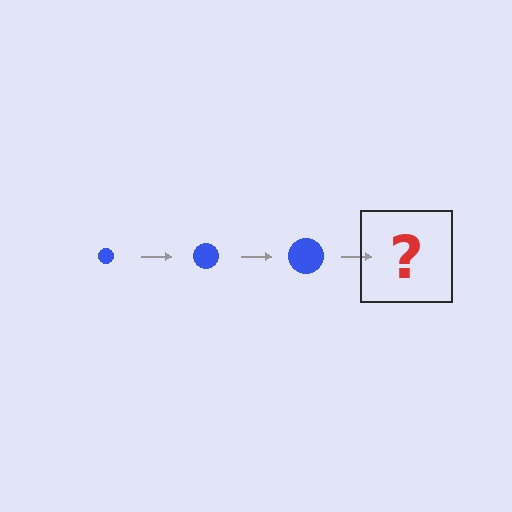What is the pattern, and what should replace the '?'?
The pattern is that the circle gets progressively larger each step. The '?' should be a blue circle, larger than the previous one.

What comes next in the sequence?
The next element should be a blue circle, larger than the previous one.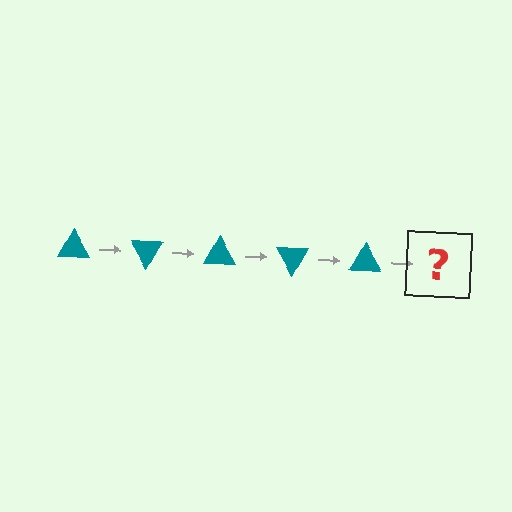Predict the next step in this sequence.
The next step is a teal triangle rotated 300 degrees.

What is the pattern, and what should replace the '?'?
The pattern is that the triangle rotates 60 degrees each step. The '?' should be a teal triangle rotated 300 degrees.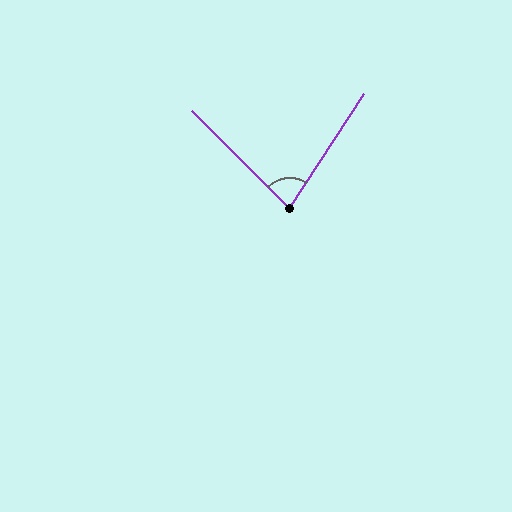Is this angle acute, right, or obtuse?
It is acute.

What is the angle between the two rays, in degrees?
Approximately 78 degrees.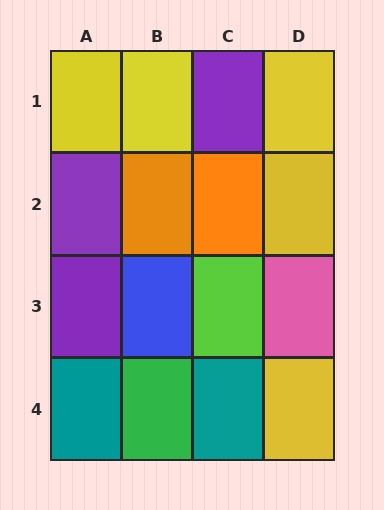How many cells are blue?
1 cell is blue.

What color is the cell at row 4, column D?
Yellow.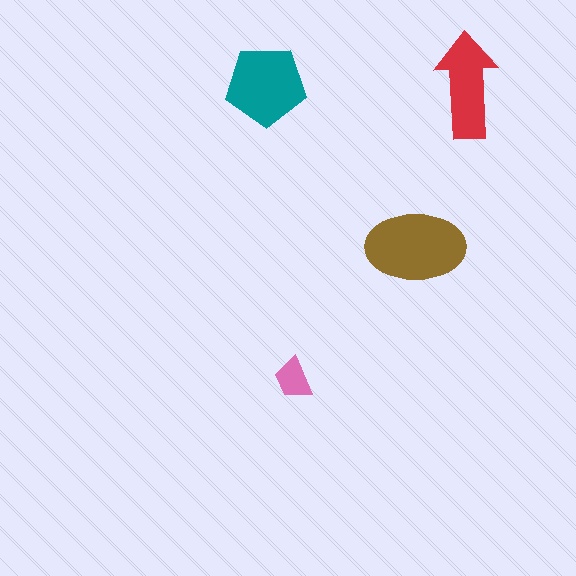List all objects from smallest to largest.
The pink trapezoid, the red arrow, the teal pentagon, the brown ellipse.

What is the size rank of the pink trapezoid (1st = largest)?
4th.